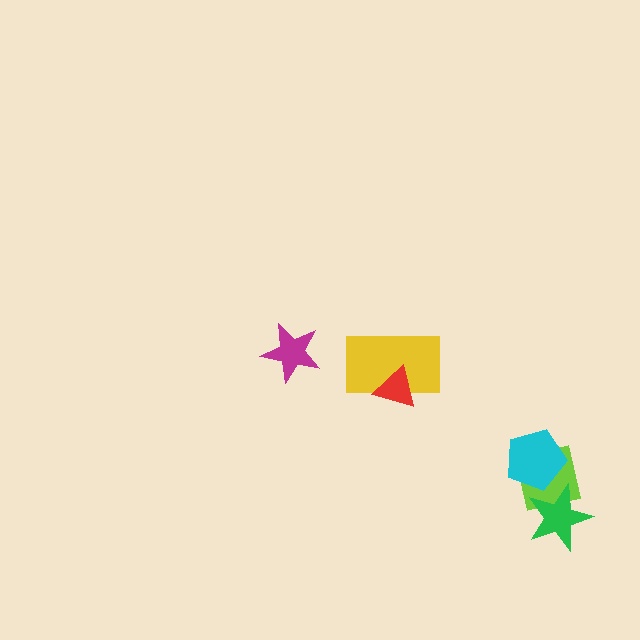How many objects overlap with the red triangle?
1 object overlaps with the red triangle.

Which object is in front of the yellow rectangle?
The red triangle is in front of the yellow rectangle.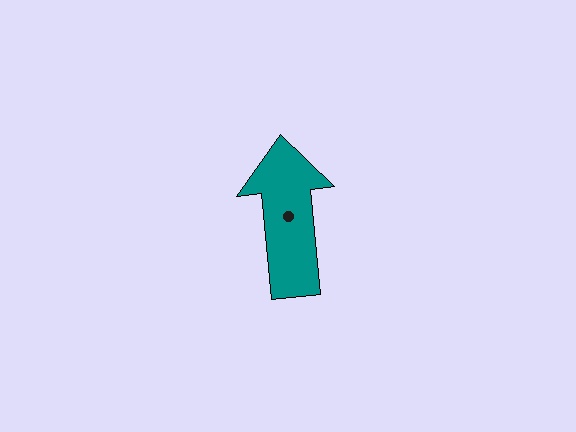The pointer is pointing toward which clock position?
Roughly 12 o'clock.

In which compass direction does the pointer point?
North.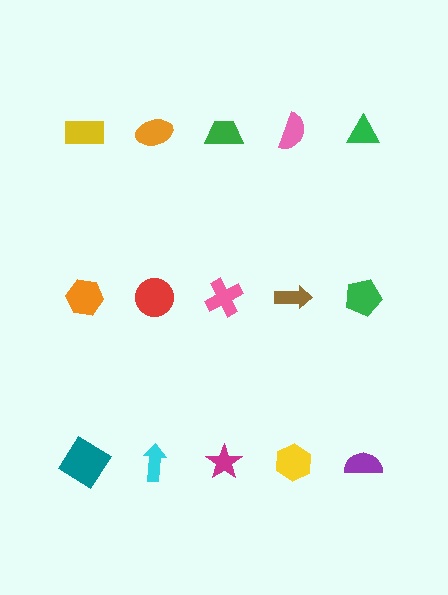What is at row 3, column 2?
A cyan arrow.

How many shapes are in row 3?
5 shapes.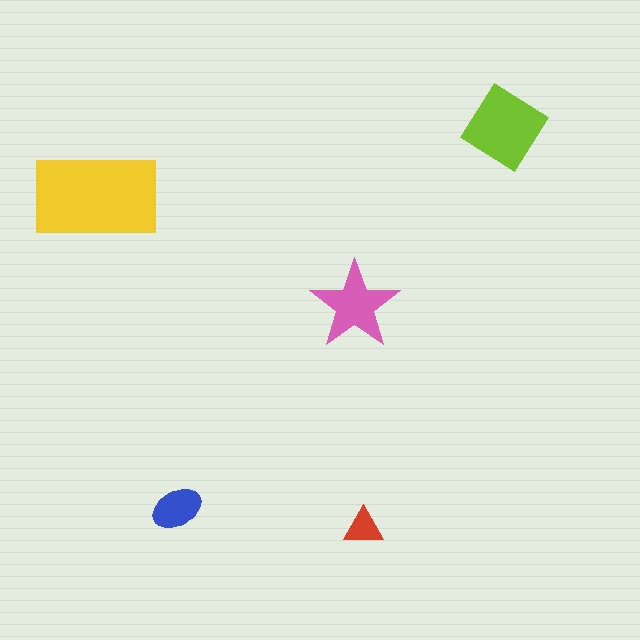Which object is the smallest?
The red triangle.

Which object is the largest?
The yellow rectangle.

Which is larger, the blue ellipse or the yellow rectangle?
The yellow rectangle.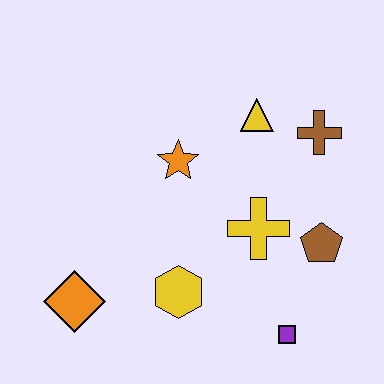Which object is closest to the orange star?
The yellow triangle is closest to the orange star.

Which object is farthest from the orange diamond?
The brown cross is farthest from the orange diamond.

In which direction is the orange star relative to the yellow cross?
The orange star is to the left of the yellow cross.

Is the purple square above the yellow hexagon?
No